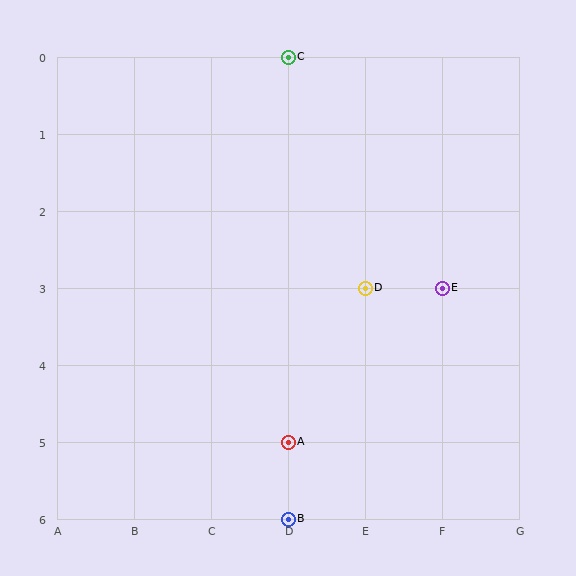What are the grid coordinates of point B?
Point B is at grid coordinates (D, 6).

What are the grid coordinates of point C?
Point C is at grid coordinates (D, 0).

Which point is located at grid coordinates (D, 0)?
Point C is at (D, 0).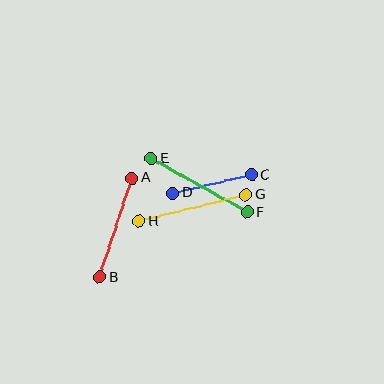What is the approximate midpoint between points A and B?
The midpoint is at approximately (116, 228) pixels.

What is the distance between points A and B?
The distance is approximately 104 pixels.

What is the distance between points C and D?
The distance is approximately 81 pixels.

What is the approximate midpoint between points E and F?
The midpoint is at approximately (199, 185) pixels.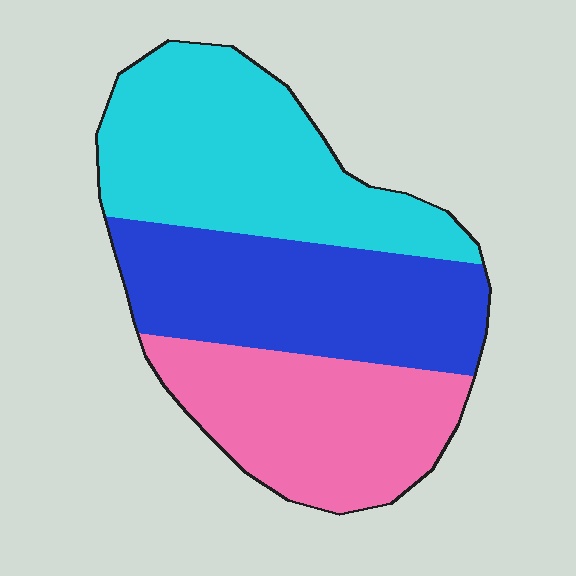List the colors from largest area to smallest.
From largest to smallest: cyan, blue, pink.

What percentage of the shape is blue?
Blue takes up between a sixth and a third of the shape.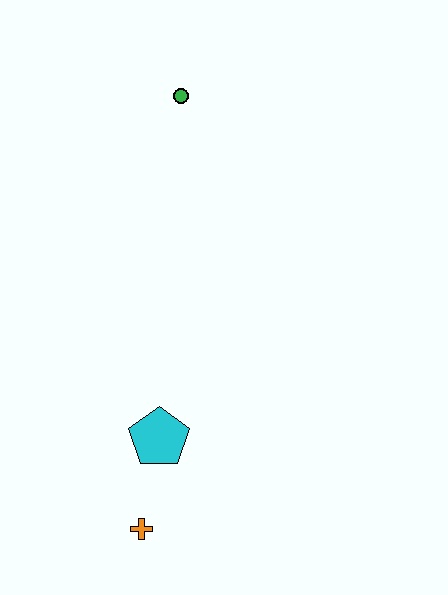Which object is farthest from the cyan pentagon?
The green circle is farthest from the cyan pentagon.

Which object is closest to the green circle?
The cyan pentagon is closest to the green circle.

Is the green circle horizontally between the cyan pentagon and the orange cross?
No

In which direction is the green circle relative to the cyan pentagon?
The green circle is above the cyan pentagon.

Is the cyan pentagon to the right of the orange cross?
Yes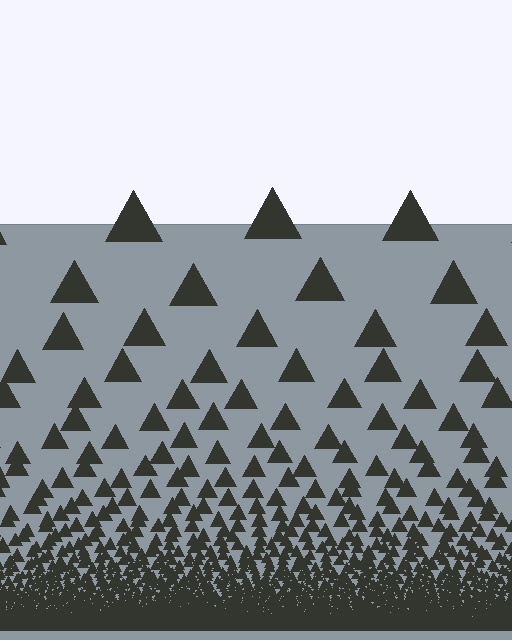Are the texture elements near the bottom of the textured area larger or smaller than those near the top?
Smaller. The gradient is inverted — elements near the bottom are smaller and denser.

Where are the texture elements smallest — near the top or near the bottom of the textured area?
Near the bottom.